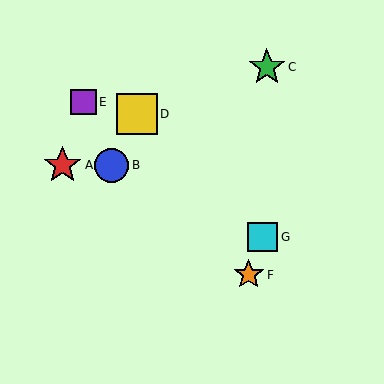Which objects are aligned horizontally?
Objects A, B are aligned horizontally.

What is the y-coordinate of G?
Object G is at y≈237.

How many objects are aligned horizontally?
2 objects (A, B) are aligned horizontally.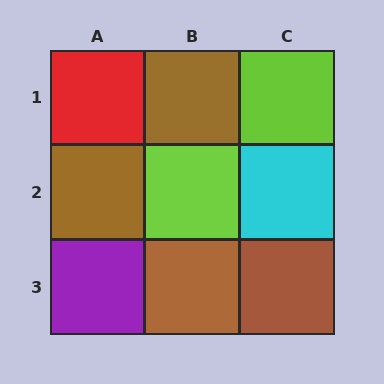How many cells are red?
1 cell is red.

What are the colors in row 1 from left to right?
Red, brown, lime.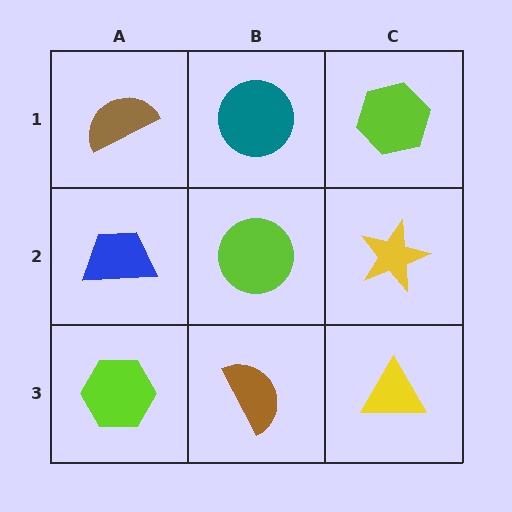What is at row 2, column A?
A blue trapezoid.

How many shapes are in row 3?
3 shapes.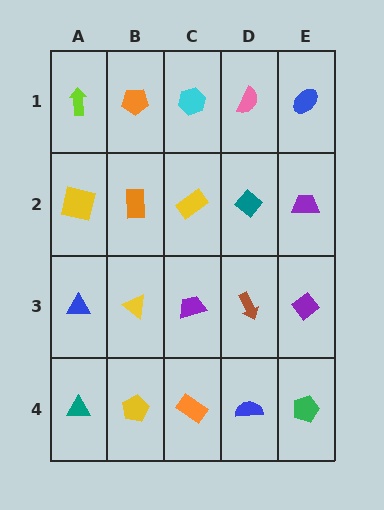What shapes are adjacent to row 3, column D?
A teal diamond (row 2, column D), a blue semicircle (row 4, column D), a purple trapezoid (row 3, column C), a purple diamond (row 3, column E).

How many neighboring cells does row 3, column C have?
4.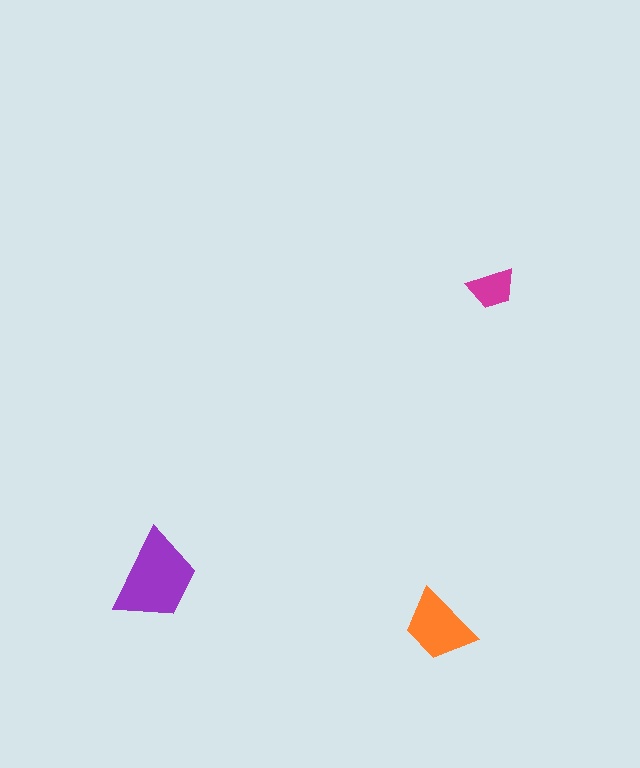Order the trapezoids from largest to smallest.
the purple one, the orange one, the magenta one.